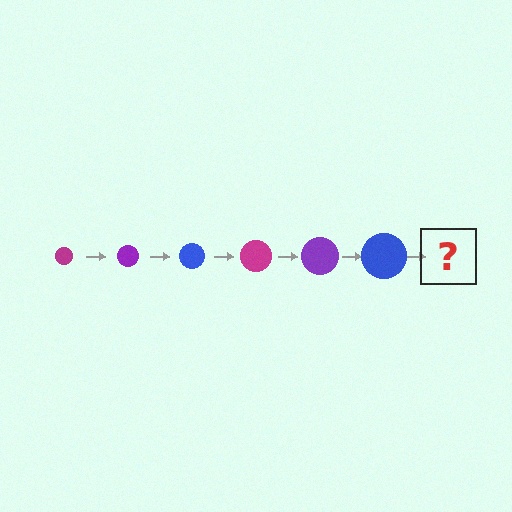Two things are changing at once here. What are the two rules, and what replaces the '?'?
The two rules are that the circle grows larger each step and the color cycles through magenta, purple, and blue. The '?' should be a magenta circle, larger than the previous one.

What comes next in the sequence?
The next element should be a magenta circle, larger than the previous one.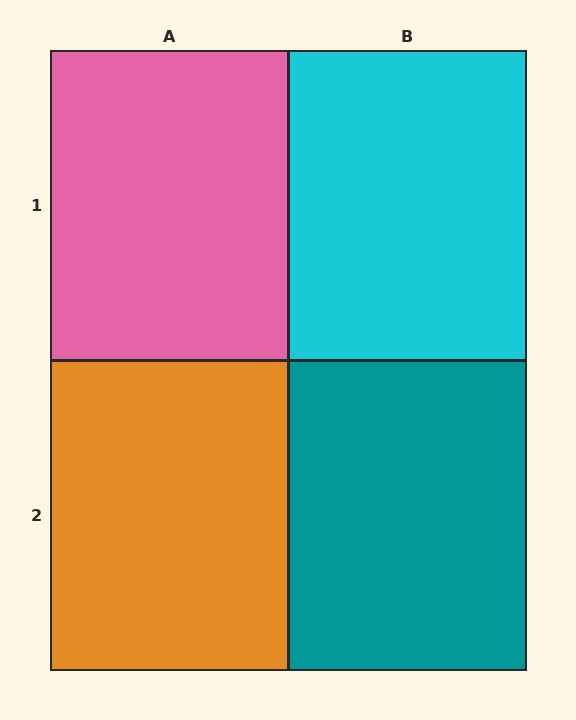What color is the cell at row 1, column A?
Pink.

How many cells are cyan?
1 cell is cyan.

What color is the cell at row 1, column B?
Cyan.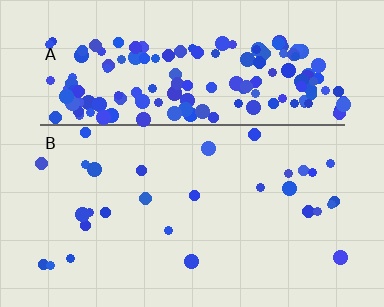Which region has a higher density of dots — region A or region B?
A (the top).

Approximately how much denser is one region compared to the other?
Approximately 6.4× — region A over region B.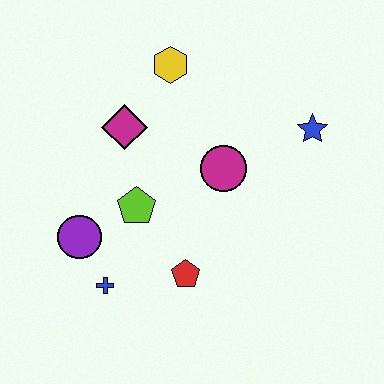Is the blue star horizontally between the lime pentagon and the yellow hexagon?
No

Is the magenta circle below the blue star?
Yes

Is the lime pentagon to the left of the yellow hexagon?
Yes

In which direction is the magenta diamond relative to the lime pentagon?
The magenta diamond is above the lime pentagon.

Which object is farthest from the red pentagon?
The yellow hexagon is farthest from the red pentagon.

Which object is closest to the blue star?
The magenta circle is closest to the blue star.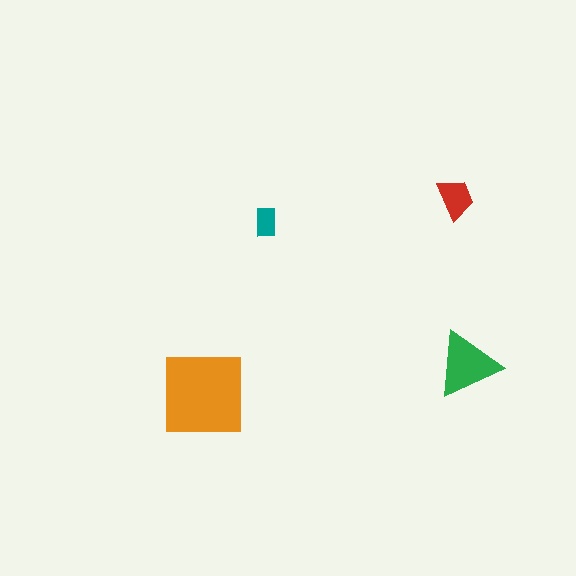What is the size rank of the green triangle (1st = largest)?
2nd.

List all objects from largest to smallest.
The orange square, the green triangle, the red trapezoid, the teal rectangle.